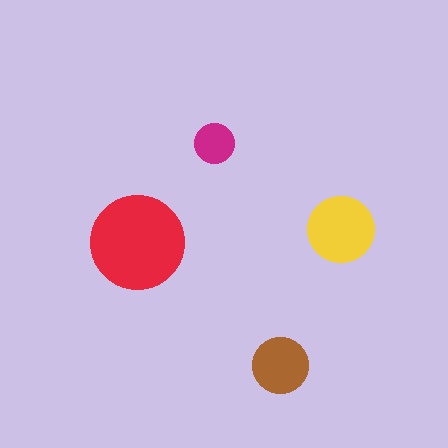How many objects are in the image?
There are 4 objects in the image.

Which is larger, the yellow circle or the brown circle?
The yellow one.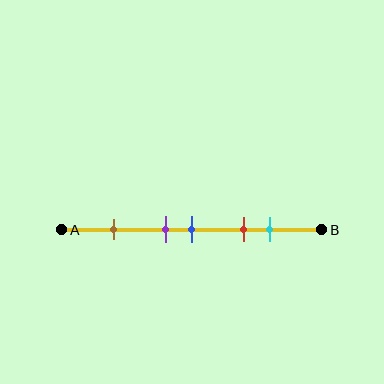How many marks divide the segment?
There are 5 marks dividing the segment.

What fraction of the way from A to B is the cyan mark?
The cyan mark is approximately 80% (0.8) of the way from A to B.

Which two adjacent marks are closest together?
The purple and blue marks are the closest adjacent pair.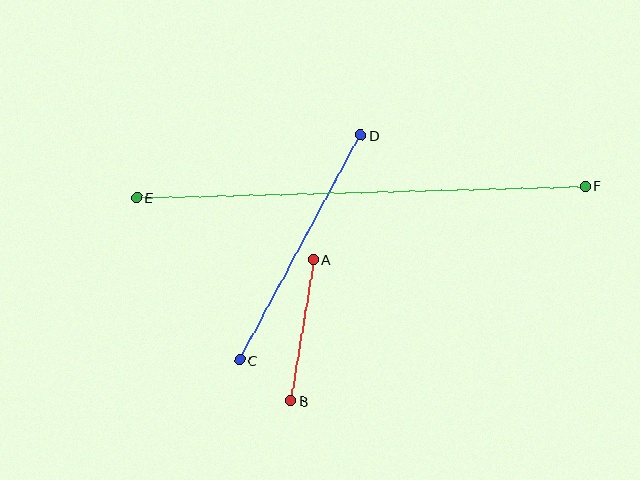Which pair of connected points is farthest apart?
Points E and F are farthest apart.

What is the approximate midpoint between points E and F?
The midpoint is at approximately (361, 192) pixels.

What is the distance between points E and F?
The distance is approximately 449 pixels.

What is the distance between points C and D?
The distance is approximately 255 pixels.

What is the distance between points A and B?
The distance is approximately 143 pixels.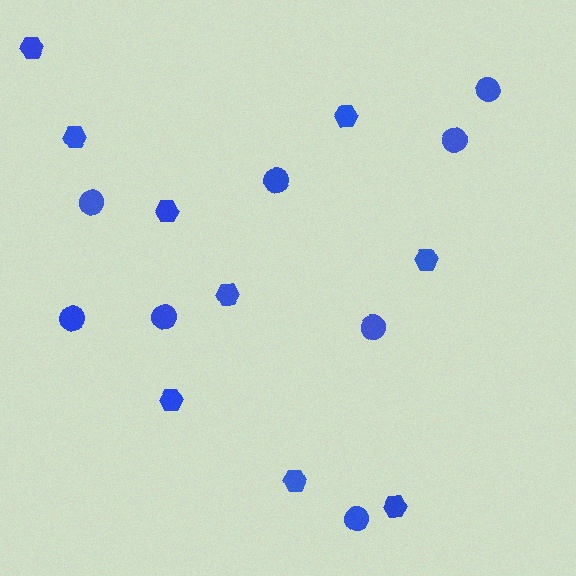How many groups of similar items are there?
There are 2 groups: one group of hexagons (9) and one group of circles (8).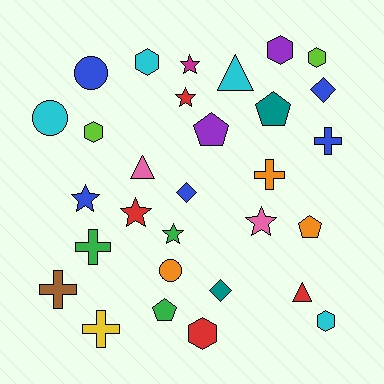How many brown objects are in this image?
There is 1 brown object.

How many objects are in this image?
There are 30 objects.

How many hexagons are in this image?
There are 6 hexagons.